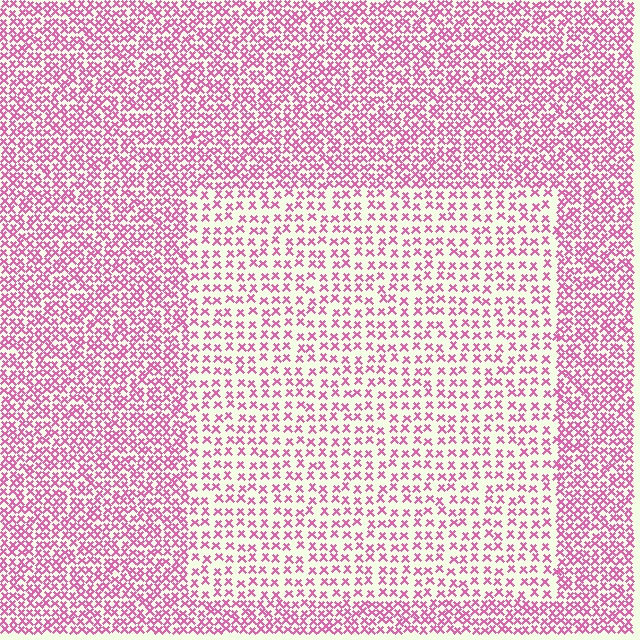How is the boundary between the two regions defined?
The boundary is defined by a change in element density (approximately 1.9x ratio). All elements are the same color, size, and shape.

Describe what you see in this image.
The image contains small pink elements arranged at two different densities. A rectangle-shaped region is visible where the elements are less densely packed than the surrounding area.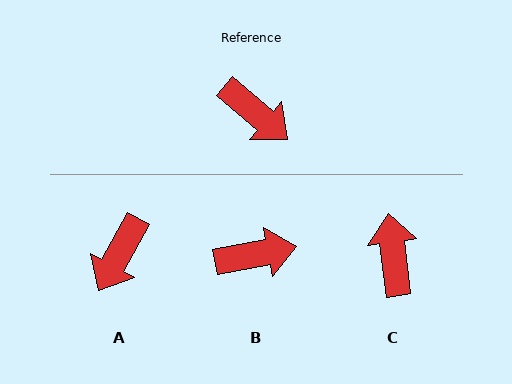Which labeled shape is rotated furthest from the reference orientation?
C, about 138 degrees away.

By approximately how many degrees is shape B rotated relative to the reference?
Approximately 51 degrees counter-clockwise.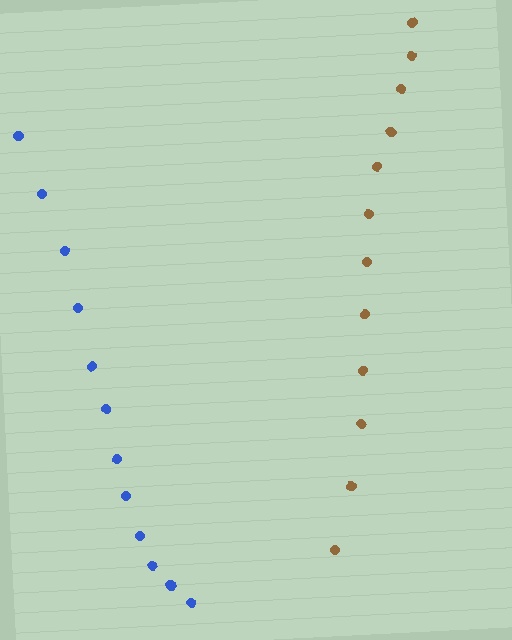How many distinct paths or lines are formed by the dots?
There are 2 distinct paths.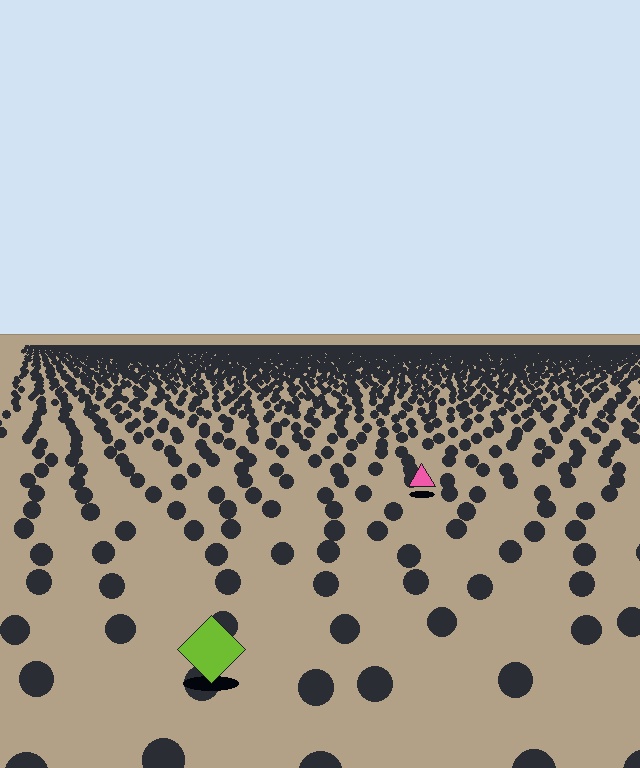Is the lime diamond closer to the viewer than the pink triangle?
Yes. The lime diamond is closer — you can tell from the texture gradient: the ground texture is coarser near it.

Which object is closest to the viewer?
The lime diamond is closest. The texture marks near it are larger and more spread out.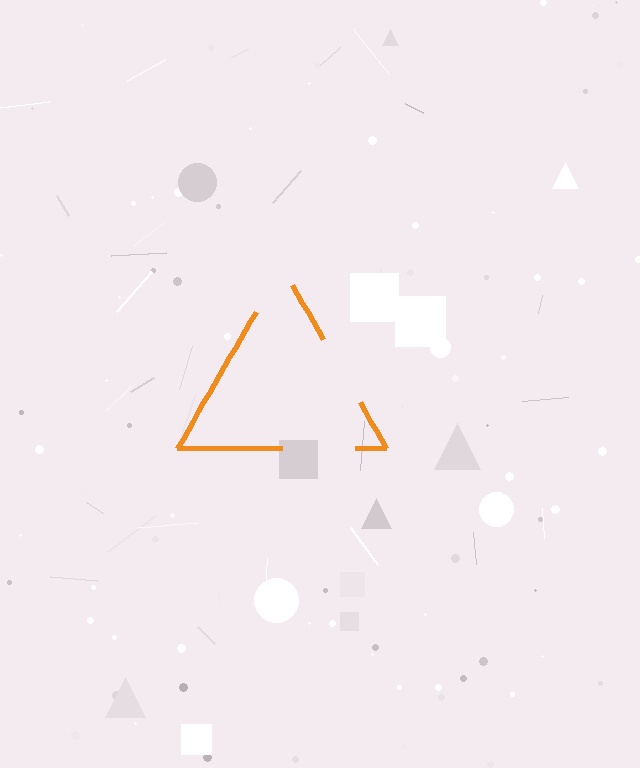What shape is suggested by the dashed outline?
The dashed outline suggests a triangle.